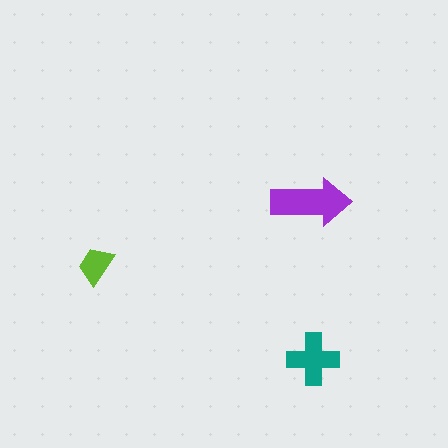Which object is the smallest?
The lime trapezoid.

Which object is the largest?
The purple arrow.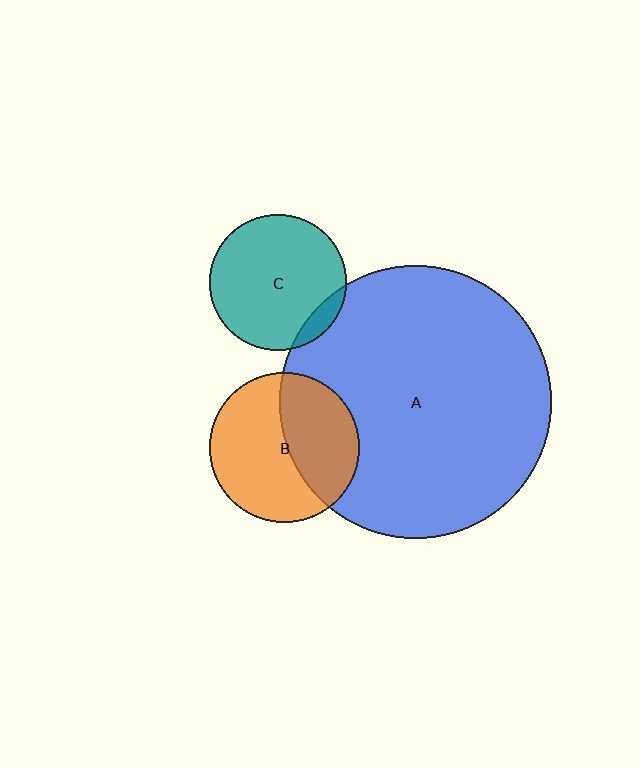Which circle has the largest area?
Circle A (blue).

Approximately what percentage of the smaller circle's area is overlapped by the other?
Approximately 40%.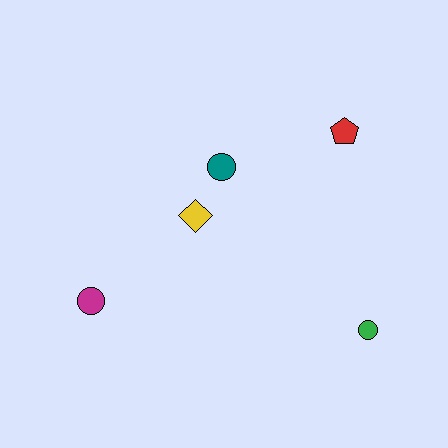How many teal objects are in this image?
There is 1 teal object.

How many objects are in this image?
There are 5 objects.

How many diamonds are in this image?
There is 1 diamond.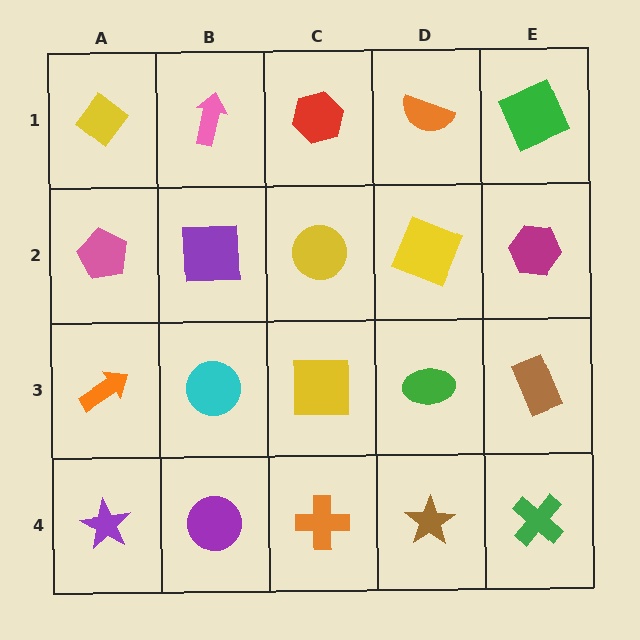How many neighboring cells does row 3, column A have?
3.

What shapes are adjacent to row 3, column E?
A magenta hexagon (row 2, column E), a green cross (row 4, column E), a green ellipse (row 3, column D).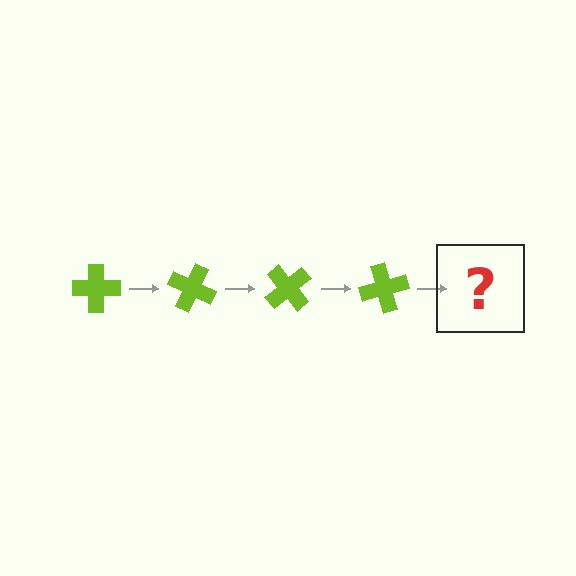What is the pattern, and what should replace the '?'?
The pattern is that the cross rotates 25 degrees each step. The '?' should be a lime cross rotated 100 degrees.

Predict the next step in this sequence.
The next step is a lime cross rotated 100 degrees.